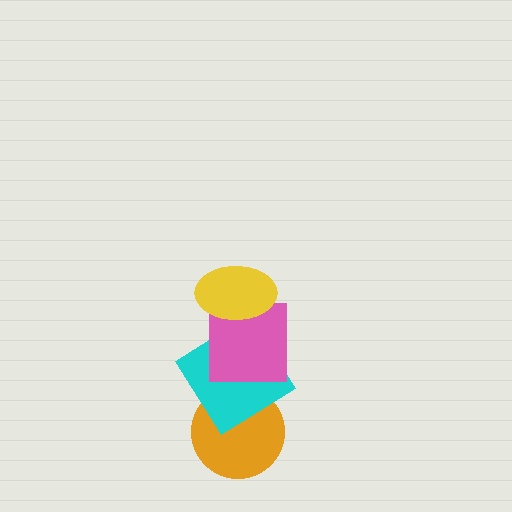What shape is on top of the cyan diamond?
The pink square is on top of the cyan diamond.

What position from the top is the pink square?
The pink square is 2nd from the top.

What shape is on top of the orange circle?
The cyan diamond is on top of the orange circle.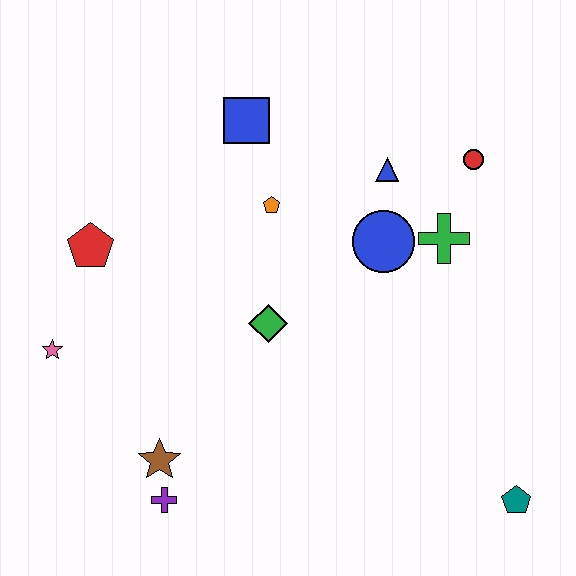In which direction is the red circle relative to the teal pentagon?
The red circle is above the teal pentagon.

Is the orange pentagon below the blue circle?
No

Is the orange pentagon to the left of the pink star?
No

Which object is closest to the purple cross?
The brown star is closest to the purple cross.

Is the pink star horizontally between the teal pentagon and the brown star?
No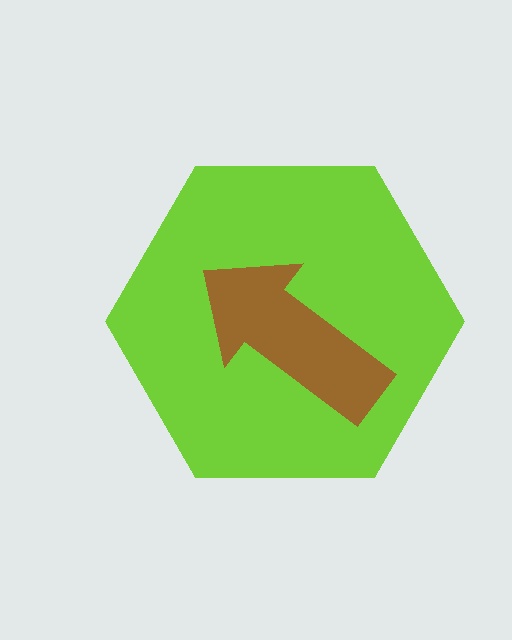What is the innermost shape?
The brown arrow.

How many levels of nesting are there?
2.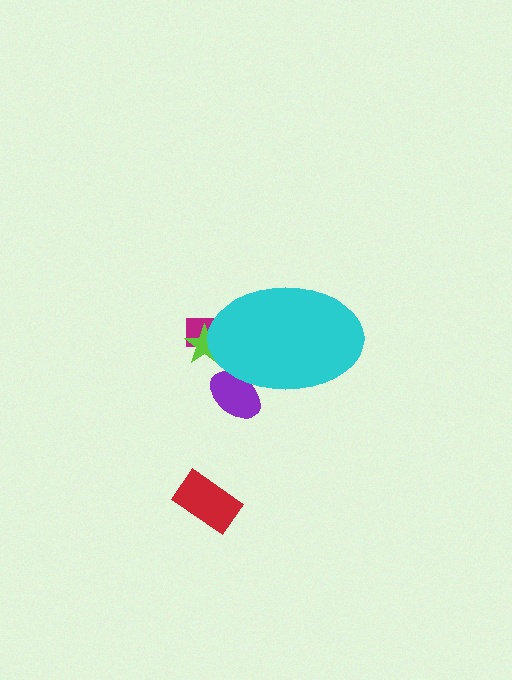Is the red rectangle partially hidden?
No, the red rectangle is fully visible.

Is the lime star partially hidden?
Yes, the lime star is partially hidden behind the cyan ellipse.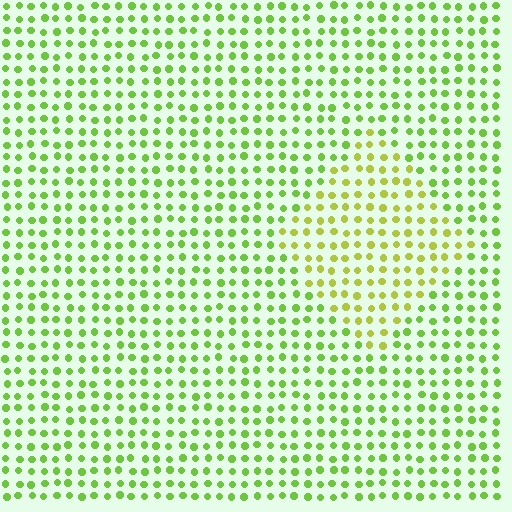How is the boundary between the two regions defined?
The boundary is defined purely by a slight shift in hue (about 29 degrees). Spacing, size, and orientation are identical on both sides.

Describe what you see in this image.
The image is filled with small lime elements in a uniform arrangement. A diamond-shaped region is visible where the elements are tinted to a slightly different hue, forming a subtle color boundary.